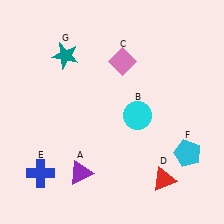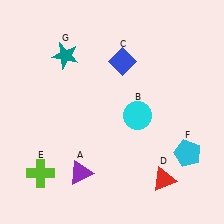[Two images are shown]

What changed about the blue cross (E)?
In Image 1, E is blue. In Image 2, it changed to lime.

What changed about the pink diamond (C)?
In Image 1, C is pink. In Image 2, it changed to blue.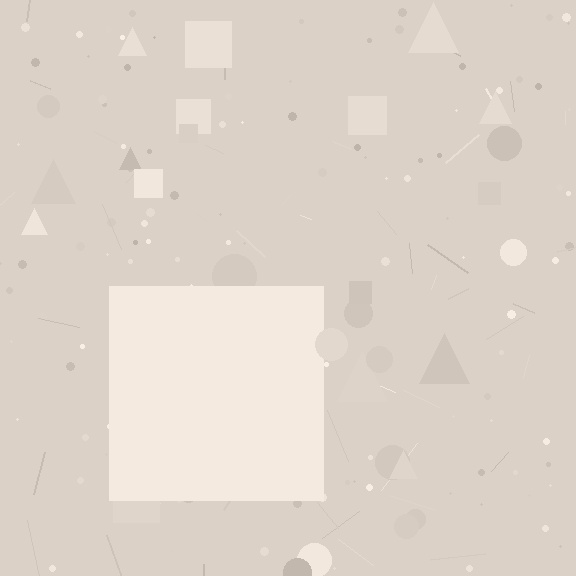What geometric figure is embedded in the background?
A square is embedded in the background.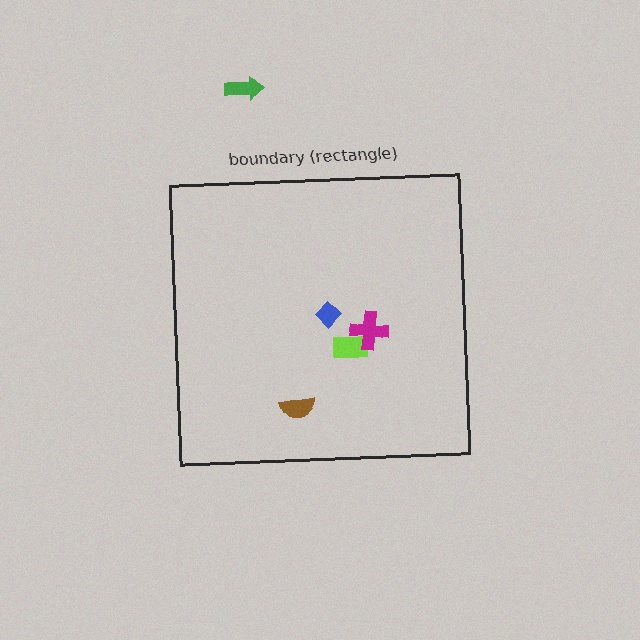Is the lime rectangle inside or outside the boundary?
Inside.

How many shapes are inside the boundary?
4 inside, 1 outside.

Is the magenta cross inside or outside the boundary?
Inside.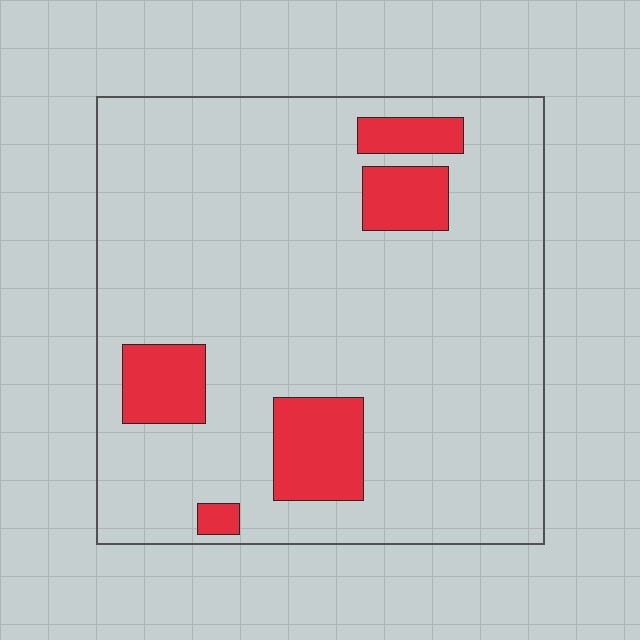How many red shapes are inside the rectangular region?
5.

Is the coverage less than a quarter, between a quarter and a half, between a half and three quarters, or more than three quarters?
Less than a quarter.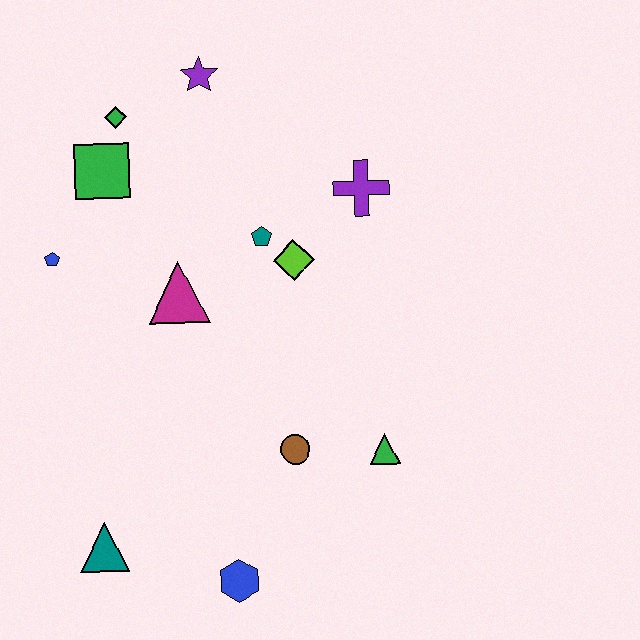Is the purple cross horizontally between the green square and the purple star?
No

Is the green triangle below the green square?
Yes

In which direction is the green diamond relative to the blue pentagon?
The green diamond is above the blue pentagon.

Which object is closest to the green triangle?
The brown circle is closest to the green triangle.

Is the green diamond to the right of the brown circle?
No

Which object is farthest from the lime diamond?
The teal triangle is farthest from the lime diamond.